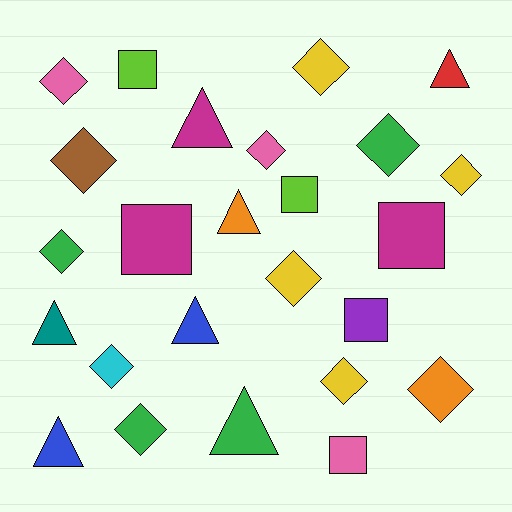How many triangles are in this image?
There are 7 triangles.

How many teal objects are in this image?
There is 1 teal object.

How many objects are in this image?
There are 25 objects.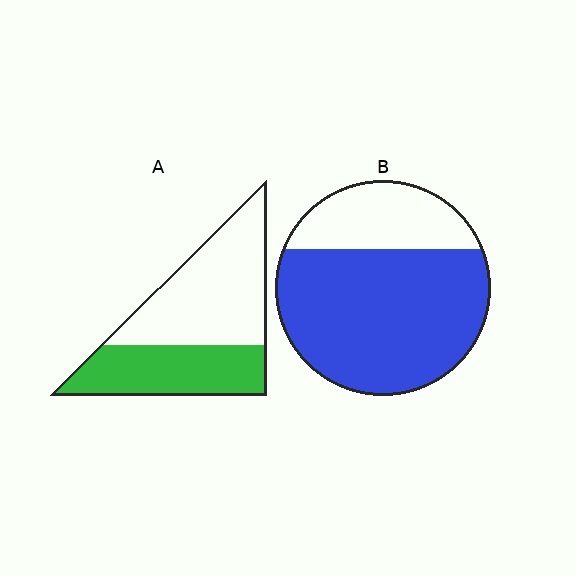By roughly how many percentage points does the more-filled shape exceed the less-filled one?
By roughly 30 percentage points (B over A).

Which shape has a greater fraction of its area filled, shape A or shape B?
Shape B.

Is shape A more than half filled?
No.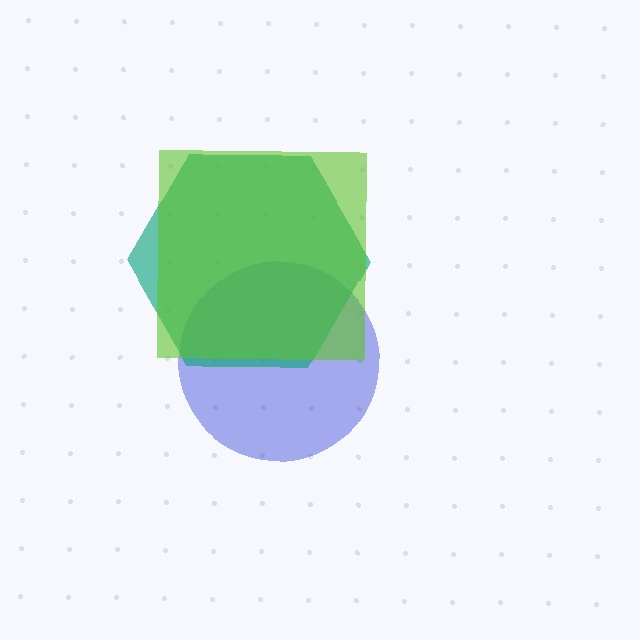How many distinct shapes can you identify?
There are 3 distinct shapes: a blue circle, a teal hexagon, a lime square.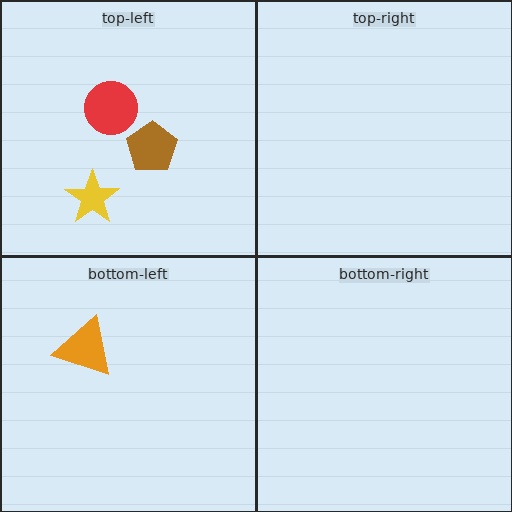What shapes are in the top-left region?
The yellow star, the brown pentagon, the red circle.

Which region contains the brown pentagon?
The top-left region.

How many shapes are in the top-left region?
3.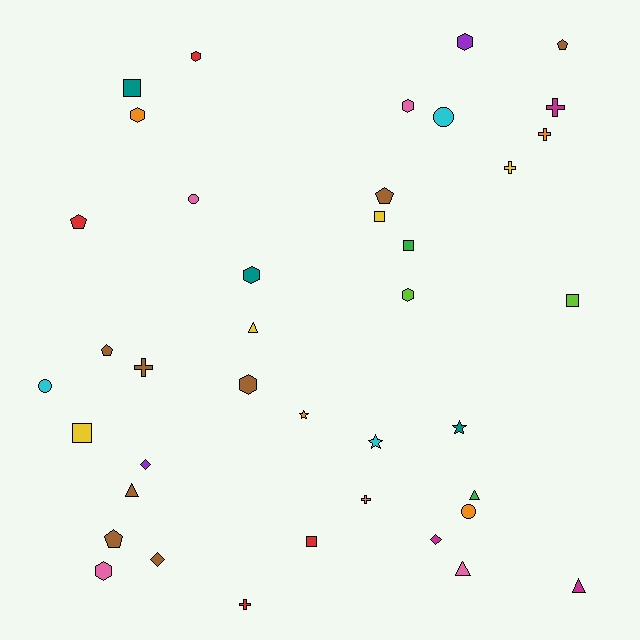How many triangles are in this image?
There are 5 triangles.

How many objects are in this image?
There are 40 objects.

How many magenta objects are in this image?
There are 3 magenta objects.